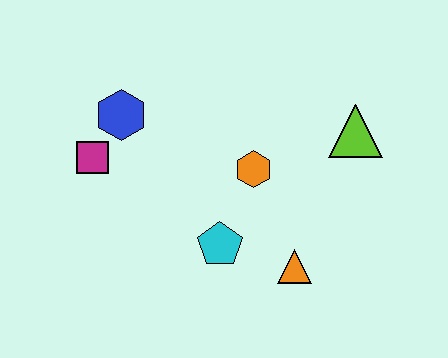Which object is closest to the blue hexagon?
The magenta square is closest to the blue hexagon.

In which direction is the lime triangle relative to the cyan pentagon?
The lime triangle is to the right of the cyan pentagon.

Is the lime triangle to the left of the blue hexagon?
No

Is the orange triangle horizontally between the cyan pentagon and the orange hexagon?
No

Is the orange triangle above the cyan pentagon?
No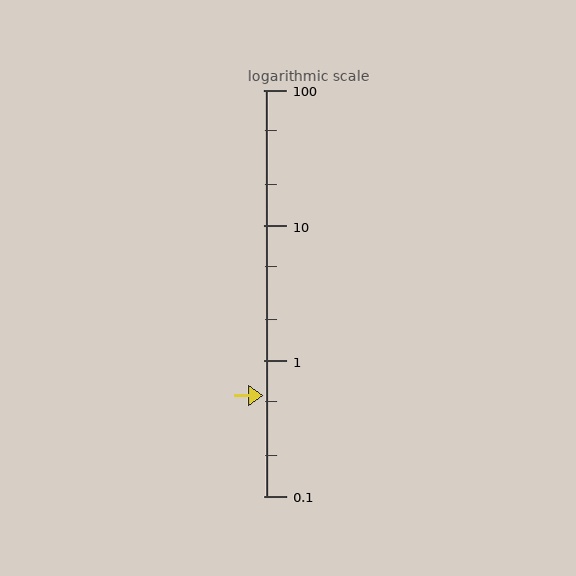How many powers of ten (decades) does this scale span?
The scale spans 3 decades, from 0.1 to 100.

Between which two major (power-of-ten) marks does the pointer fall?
The pointer is between 0.1 and 1.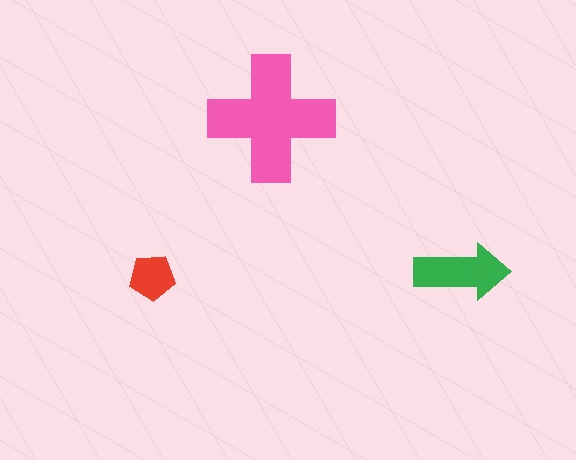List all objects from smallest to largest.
The red pentagon, the green arrow, the pink cross.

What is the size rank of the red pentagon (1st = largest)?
3rd.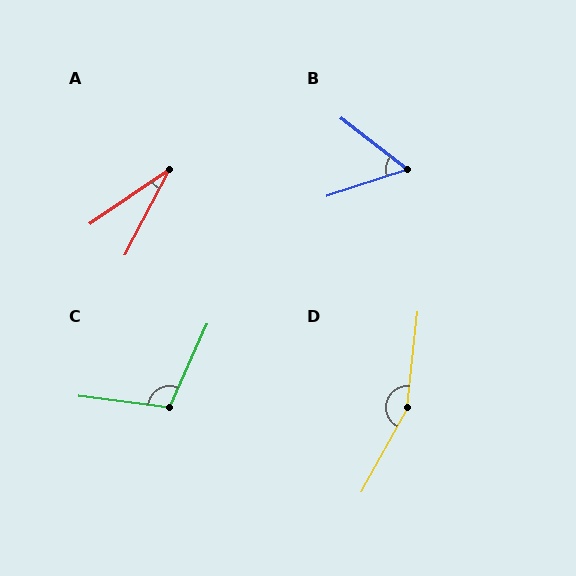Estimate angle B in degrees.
Approximately 56 degrees.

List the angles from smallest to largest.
A (28°), B (56°), C (107°), D (157°).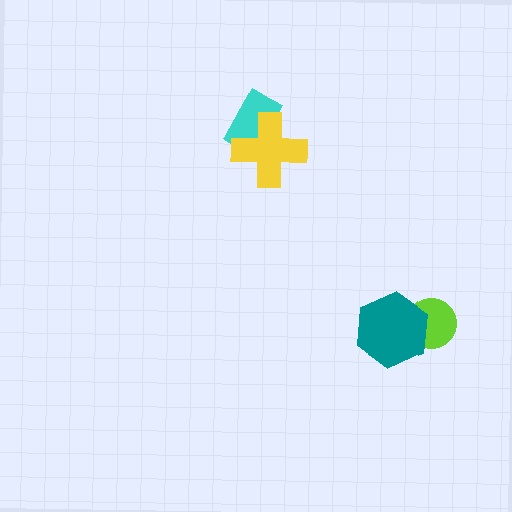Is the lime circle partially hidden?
Yes, it is partially covered by another shape.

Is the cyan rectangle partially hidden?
Yes, it is partially covered by another shape.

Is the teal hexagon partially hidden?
No, no other shape covers it.